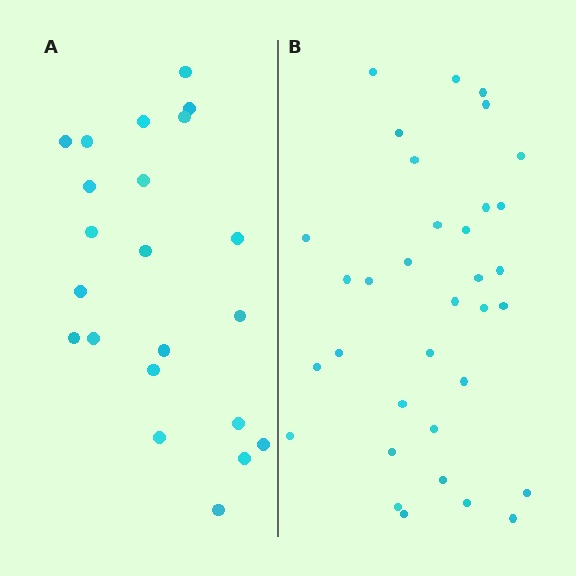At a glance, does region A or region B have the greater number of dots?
Region B (the right region) has more dots.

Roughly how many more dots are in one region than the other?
Region B has roughly 12 or so more dots than region A.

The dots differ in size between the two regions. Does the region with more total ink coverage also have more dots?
No. Region A has more total ink coverage because its dots are larger, but region B actually contains more individual dots. Total area can be misleading — the number of items is what matters here.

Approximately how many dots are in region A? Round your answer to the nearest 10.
About 20 dots. (The exact count is 22, which rounds to 20.)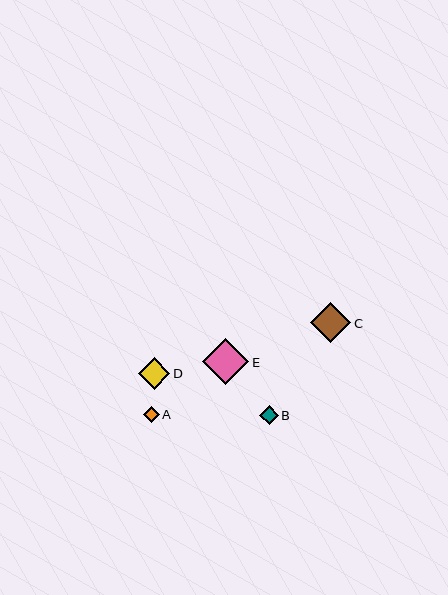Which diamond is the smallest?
Diamond A is the smallest with a size of approximately 16 pixels.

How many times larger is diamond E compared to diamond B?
Diamond E is approximately 2.5 times the size of diamond B.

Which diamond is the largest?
Diamond E is the largest with a size of approximately 46 pixels.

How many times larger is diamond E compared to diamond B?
Diamond E is approximately 2.5 times the size of diamond B.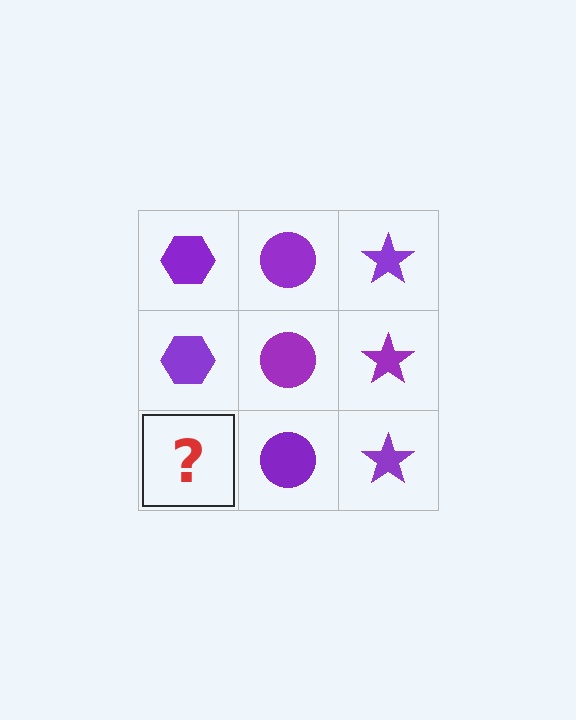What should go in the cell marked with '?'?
The missing cell should contain a purple hexagon.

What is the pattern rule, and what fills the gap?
The rule is that each column has a consistent shape. The gap should be filled with a purple hexagon.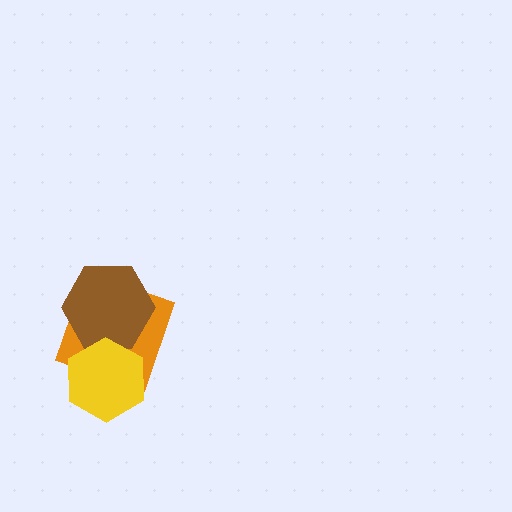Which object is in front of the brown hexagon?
The yellow hexagon is in front of the brown hexagon.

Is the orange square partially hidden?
Yes, it is partially covered by another shape.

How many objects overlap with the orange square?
2 objects overlap with the orange square.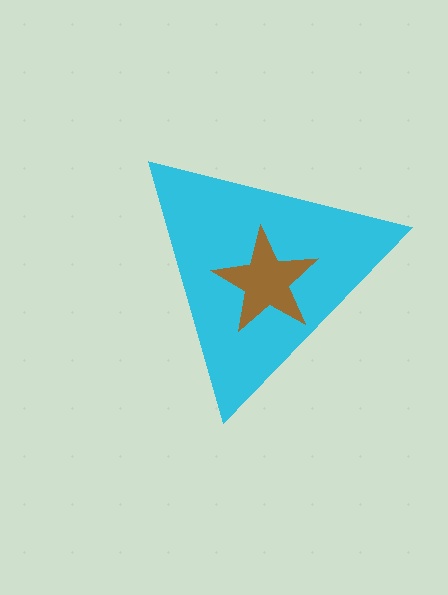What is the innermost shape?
The brown star.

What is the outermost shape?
The cyan triangle.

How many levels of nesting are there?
2.